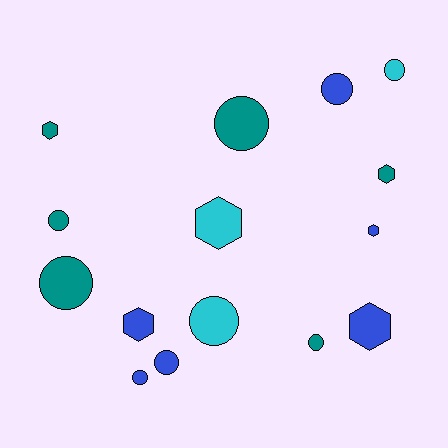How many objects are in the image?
There are 15 objects.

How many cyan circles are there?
There are 2 cyan circles.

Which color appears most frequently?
Teal, with 6 objects.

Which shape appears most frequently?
Circle, with 9 objects.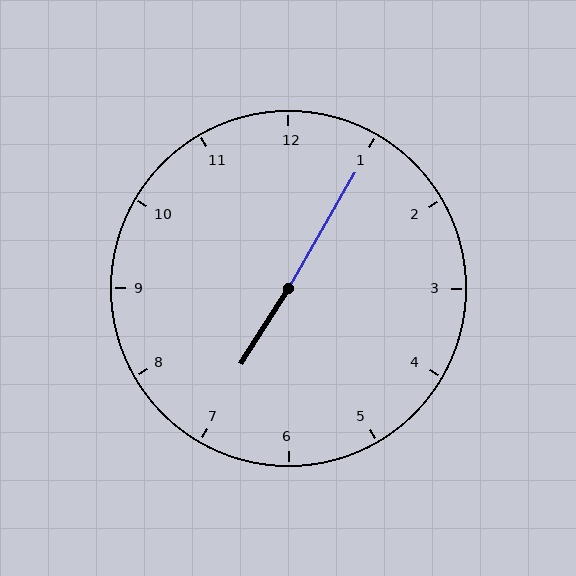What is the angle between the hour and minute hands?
Approximately 178 degrees.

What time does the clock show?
7:05.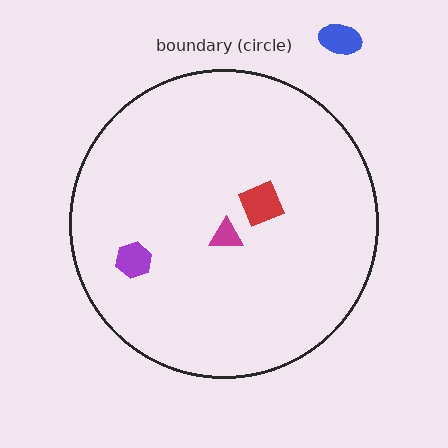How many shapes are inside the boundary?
3 inside, 1 outside.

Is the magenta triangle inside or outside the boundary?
Inside.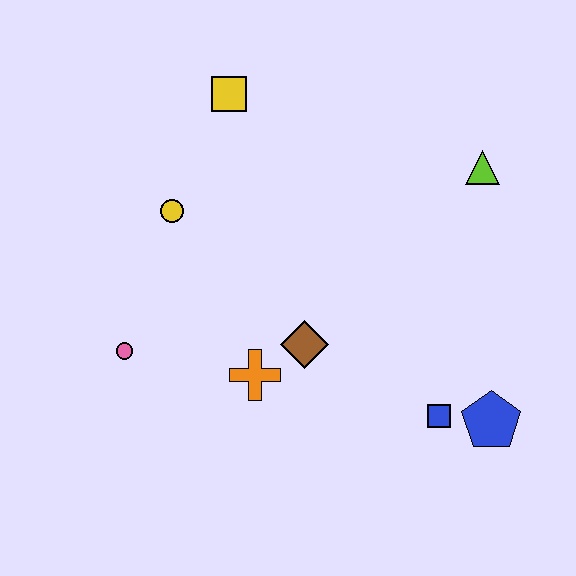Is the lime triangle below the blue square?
No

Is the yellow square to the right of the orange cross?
No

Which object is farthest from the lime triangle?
The pink circle is farthest from the lime triangle.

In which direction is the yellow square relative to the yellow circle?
The yellow square is above the yellow circle.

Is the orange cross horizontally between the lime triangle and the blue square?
No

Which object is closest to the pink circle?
The orange cross is closest to the pink circle.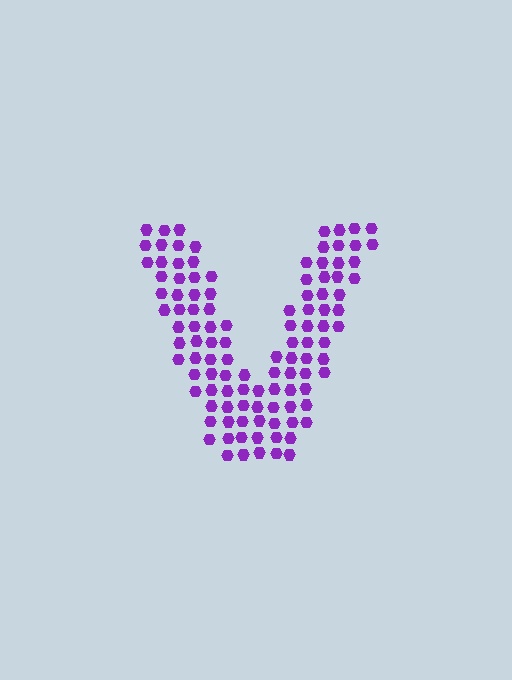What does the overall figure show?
The overall figure shows the letter V.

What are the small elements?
The small elements are hexagons.